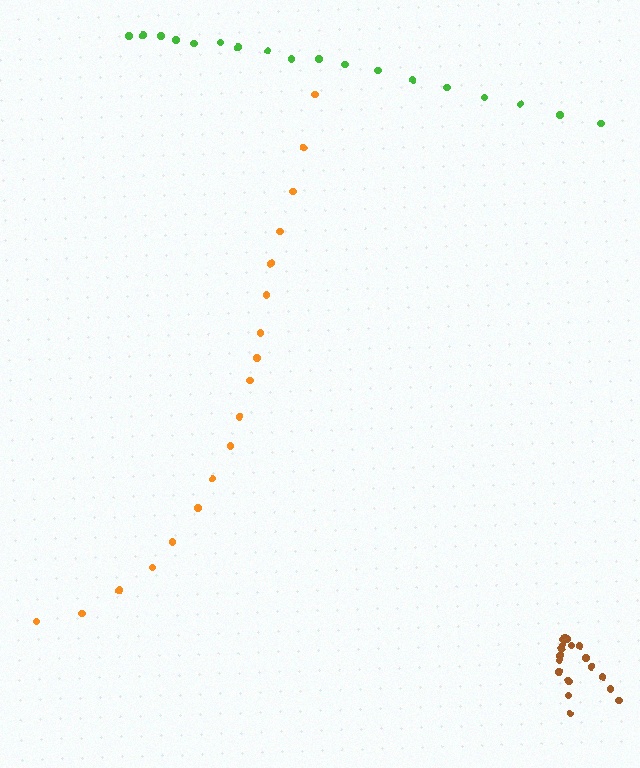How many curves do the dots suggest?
There are 3 distinct paths.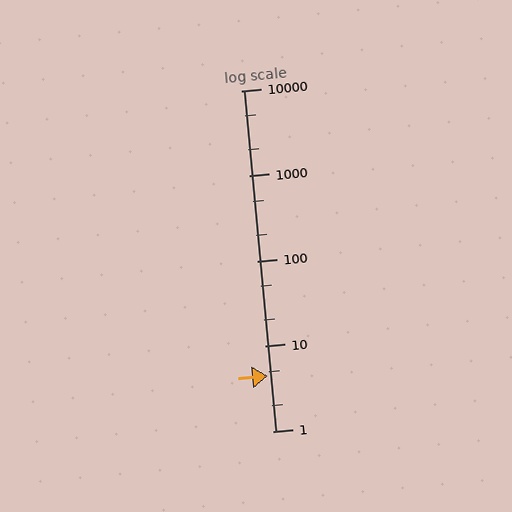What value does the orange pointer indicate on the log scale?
The pointer indicates approximately 4.4.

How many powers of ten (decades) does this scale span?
The scale spans 4 decades, from 1 to 10000.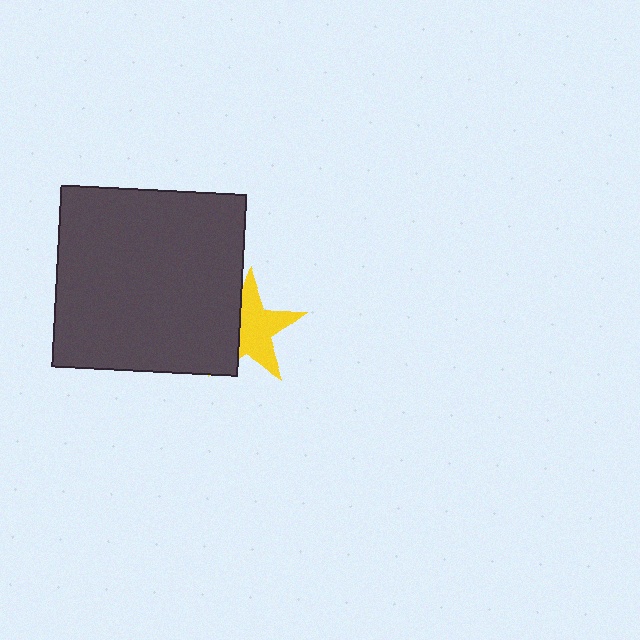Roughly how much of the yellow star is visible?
About half of it is visible (roughly 62%).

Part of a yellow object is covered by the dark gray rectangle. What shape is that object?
It is a star.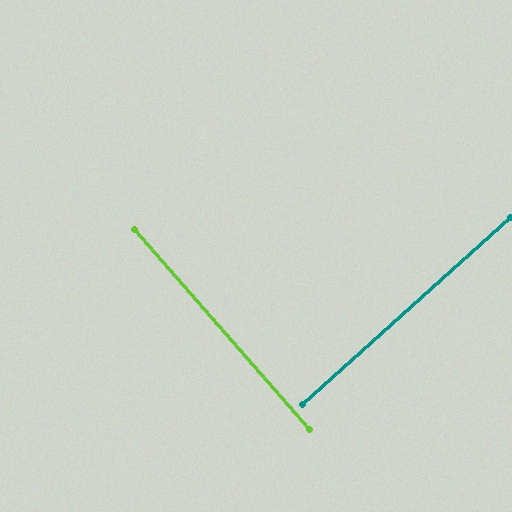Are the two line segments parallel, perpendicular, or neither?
Perpendicular — they meet at approximately 89°.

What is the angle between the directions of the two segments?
Approximately 89 degrees.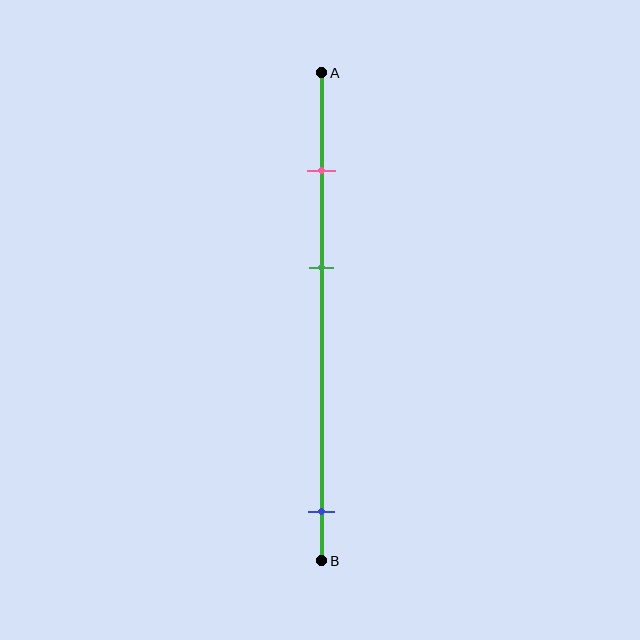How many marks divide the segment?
There are 3 marks dividing the segment.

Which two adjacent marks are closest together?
The pink and green marks are the closest adjacent pair.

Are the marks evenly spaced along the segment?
No, the marks are not evenly spaced.